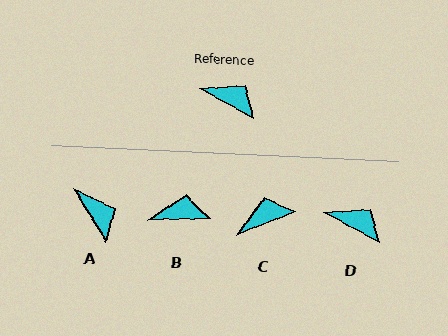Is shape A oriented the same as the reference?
No, it is off by about 30 degrees.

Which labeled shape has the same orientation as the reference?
D.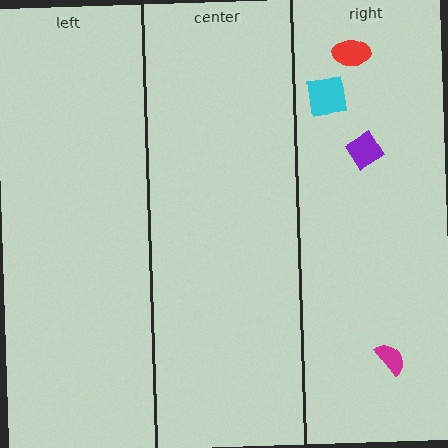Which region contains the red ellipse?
The right region.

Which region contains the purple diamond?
The right region.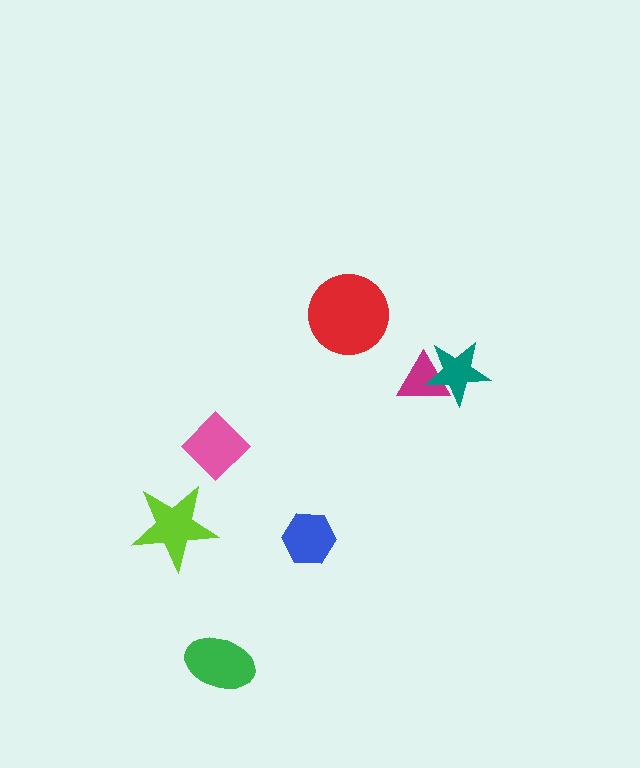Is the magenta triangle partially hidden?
Yes, it is partially covered by another shape.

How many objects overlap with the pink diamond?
0 objects overlap with the pink diamond.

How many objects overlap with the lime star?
0 objects overlap with the lime star.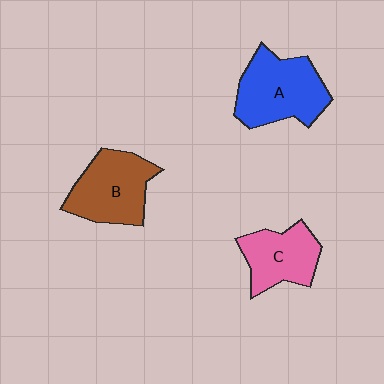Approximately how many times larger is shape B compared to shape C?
Approximately 1.2 times.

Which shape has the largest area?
Shape A (blue).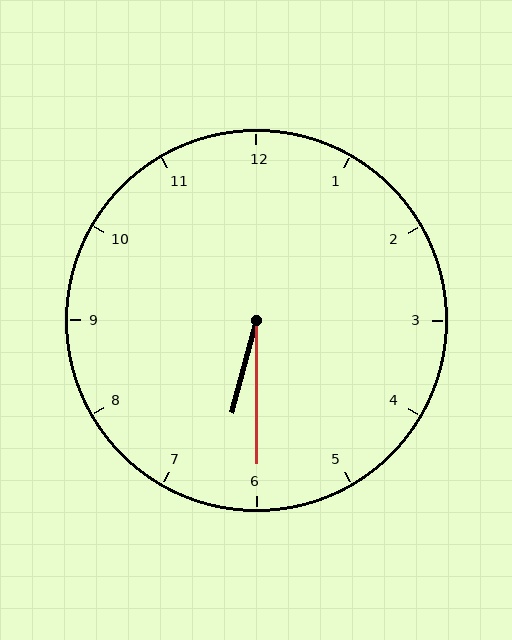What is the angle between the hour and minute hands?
Approximately 15 degrees.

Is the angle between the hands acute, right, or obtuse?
It is acute.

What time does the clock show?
6:30.